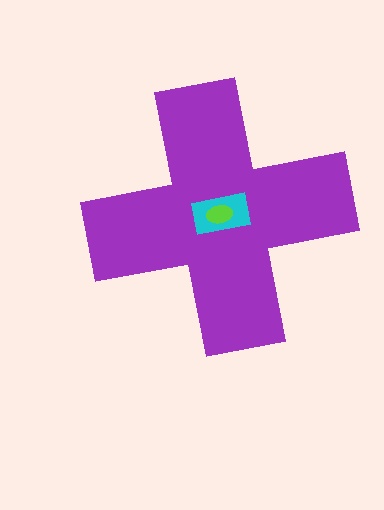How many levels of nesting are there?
3.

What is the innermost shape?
The lime ellipse.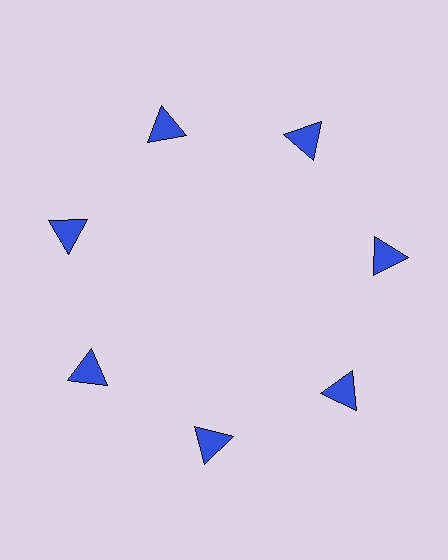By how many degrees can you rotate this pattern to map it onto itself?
The pattern maps onto itself every 51 degrees of rotation.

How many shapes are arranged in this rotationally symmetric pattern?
There are 7 shapes, arranged in 7 groups of 1.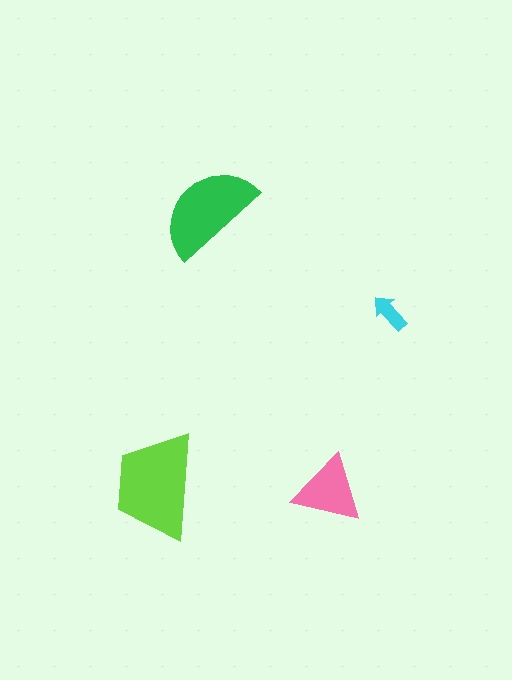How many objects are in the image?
There are 4 objects in the image.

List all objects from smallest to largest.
The cyan arrow, the pink triangle, the green semicircle, the lime trapezoid.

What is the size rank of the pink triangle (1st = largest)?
3rd.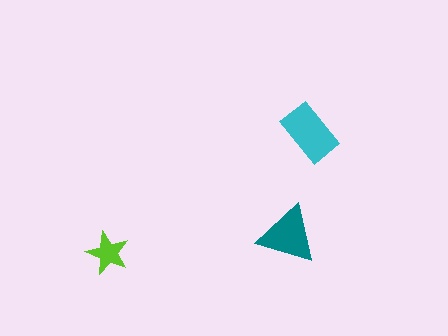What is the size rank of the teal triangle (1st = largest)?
2nd.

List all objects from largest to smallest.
The cyan rectangle, the teal triangle, the lime star.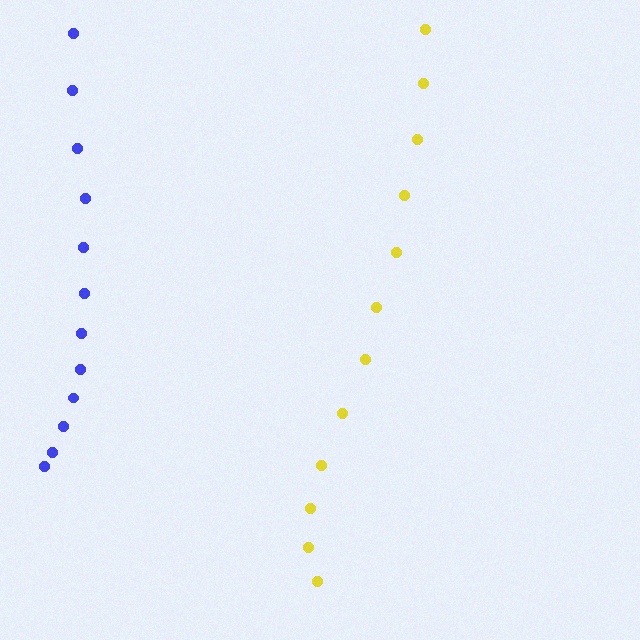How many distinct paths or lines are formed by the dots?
There are 2 distinct paths.